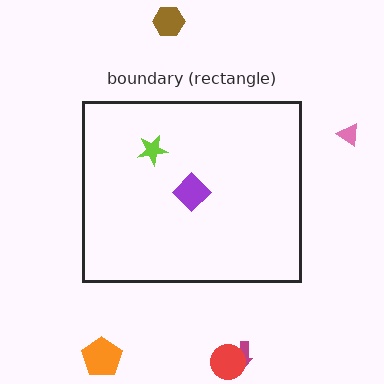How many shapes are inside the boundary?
2 inside, 5 outside.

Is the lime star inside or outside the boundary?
Inside.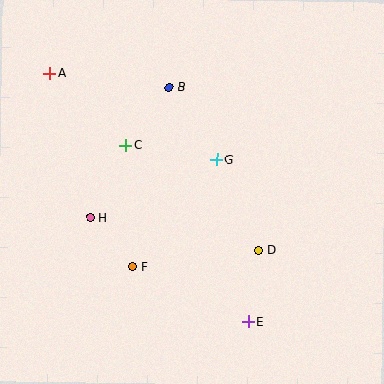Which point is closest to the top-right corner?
Point G is closest to the top-right corner.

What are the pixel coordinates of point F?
Point F is at (133, 267).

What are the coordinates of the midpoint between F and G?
The midpoint between F and G is at (175, 213).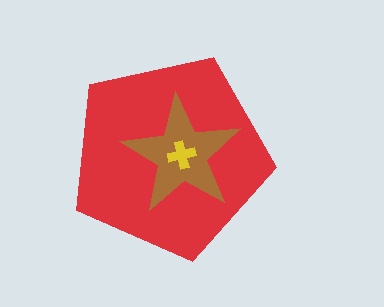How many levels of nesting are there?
3.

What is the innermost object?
The yellow cross.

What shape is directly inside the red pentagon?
The brown star.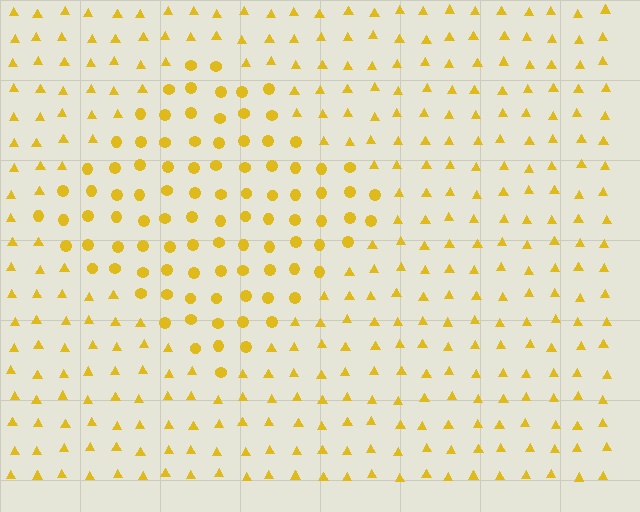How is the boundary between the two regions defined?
The boundary is defined by a change in element shape: circles inside vs. triangles outside. All elements share the same color and spacing.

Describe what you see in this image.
The image is filled with small yellow elements arranged in a uniform grid. A diamond-shaped region contains circles, while the surrounding area contains triangles. The boundary is defined purely by the change in element shape.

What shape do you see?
I see a diamond.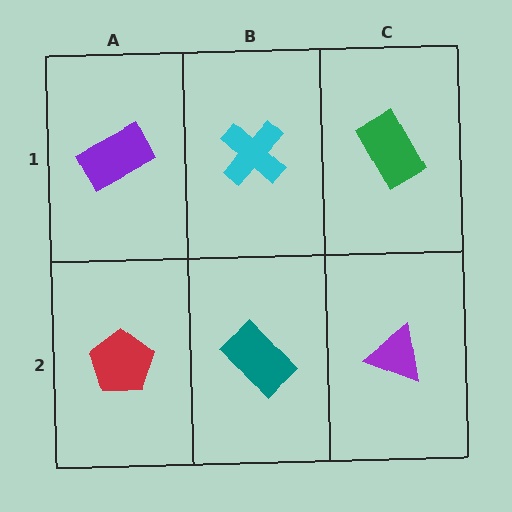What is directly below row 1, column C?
A purple triangle.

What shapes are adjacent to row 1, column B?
A teal rectangle (row 2, column B), a purple rectangle (row 1, column A), a green rectangle (row 1, column C).